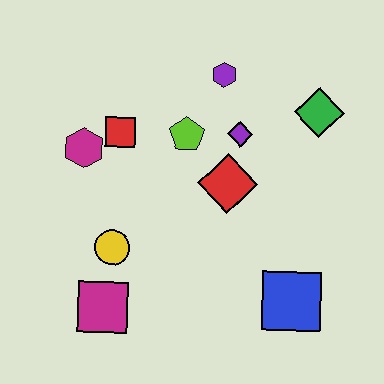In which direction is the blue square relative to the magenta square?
The blue square is to the right of the magenta square.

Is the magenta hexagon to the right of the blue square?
No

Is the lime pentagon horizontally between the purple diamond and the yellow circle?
Yes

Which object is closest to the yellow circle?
The magenta square is closest to the yellow circle.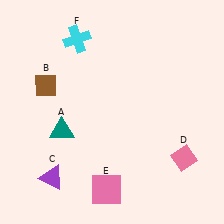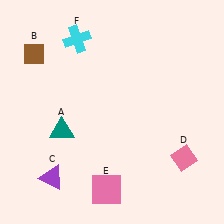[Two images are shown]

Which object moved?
The brown diamond (B) moved up.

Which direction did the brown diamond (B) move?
The brown diamond (B) moved up.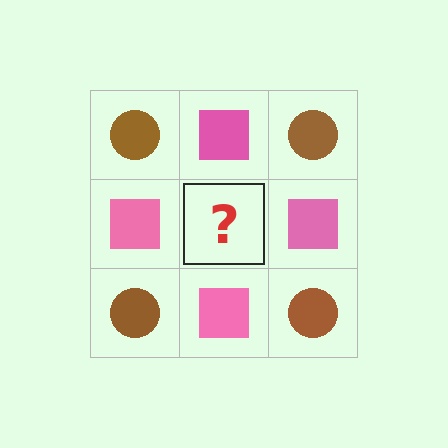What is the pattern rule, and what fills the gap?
The rule is that it alternates brown circle and pink square in a checkerboard pattern. The gap should be filled with a brown circle.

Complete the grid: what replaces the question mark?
The question mark should be replaced with a brown circle.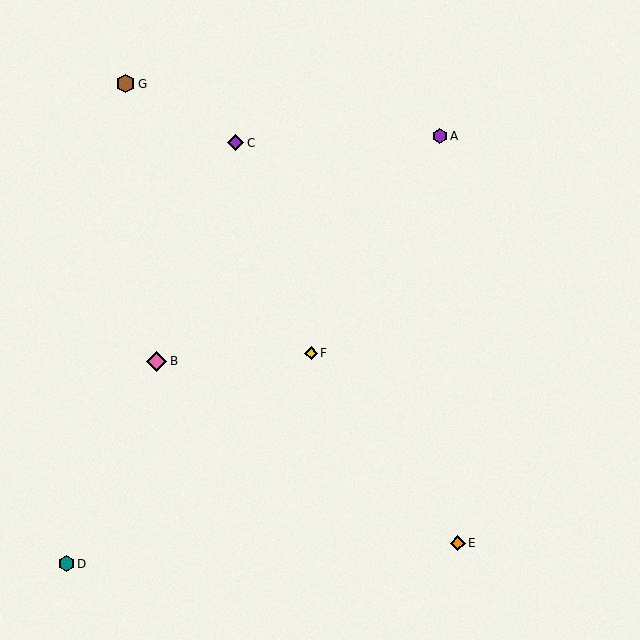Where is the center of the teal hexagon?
The center of the teal hexagon is at (67, 564).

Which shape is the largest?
The pink diamond (labeled B) is the largest.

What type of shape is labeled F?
Shape F is a yellow diamond.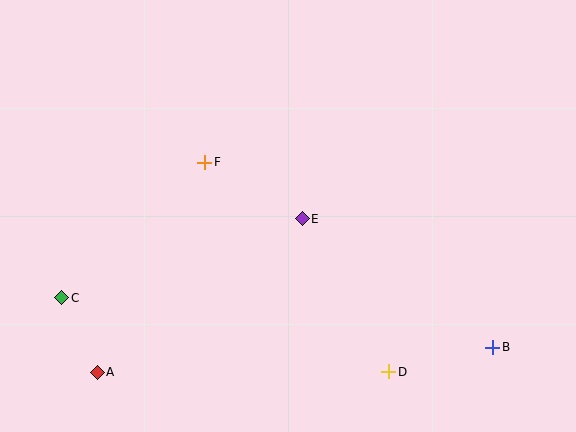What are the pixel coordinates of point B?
Point B is at (493, 347).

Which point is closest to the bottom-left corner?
Point A is closest to the bottom-left corner.